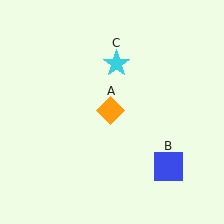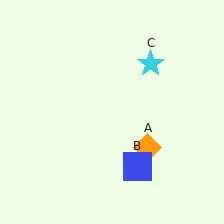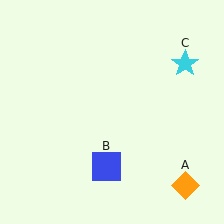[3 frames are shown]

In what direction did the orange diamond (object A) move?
The orange diamond (object A) moved down and to the right.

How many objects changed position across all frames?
3 objects changed position: orange diamond (object A), blue square (object B), cyan star (object C).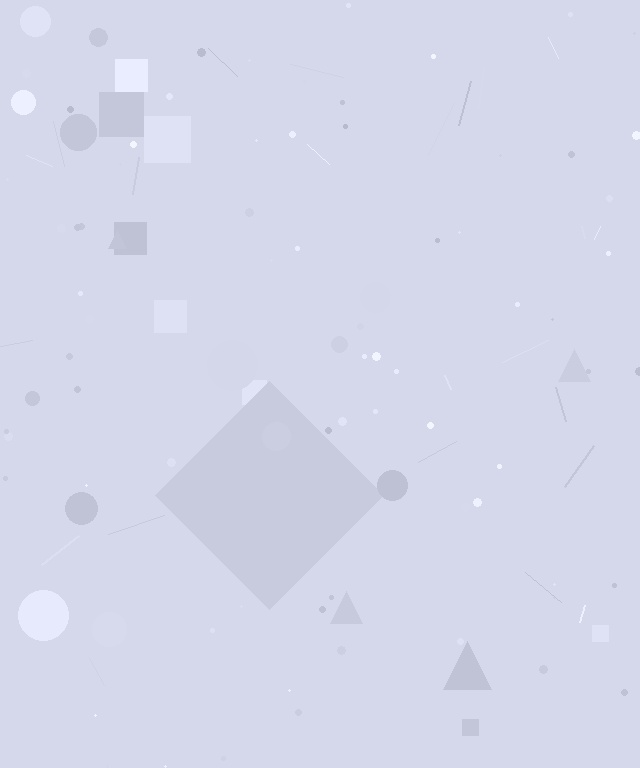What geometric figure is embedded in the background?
A diamond is embedded in the background.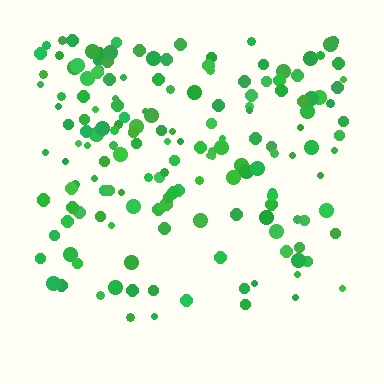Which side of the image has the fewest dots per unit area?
The bottom.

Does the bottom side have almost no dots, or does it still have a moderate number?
Still a moderate number, just noticeably fewer than the top.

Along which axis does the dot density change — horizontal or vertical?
Vertical.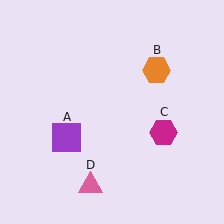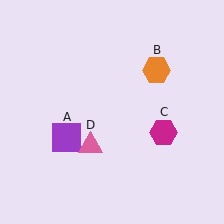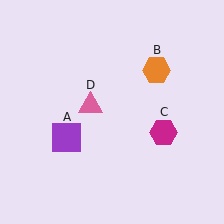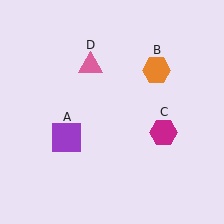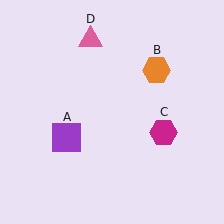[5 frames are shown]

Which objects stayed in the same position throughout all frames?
Purple square (object A) and orange hexagon (object B) and magenta hexagon (object C) remained stationary.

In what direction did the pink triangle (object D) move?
The pink triangle (object D) moved up.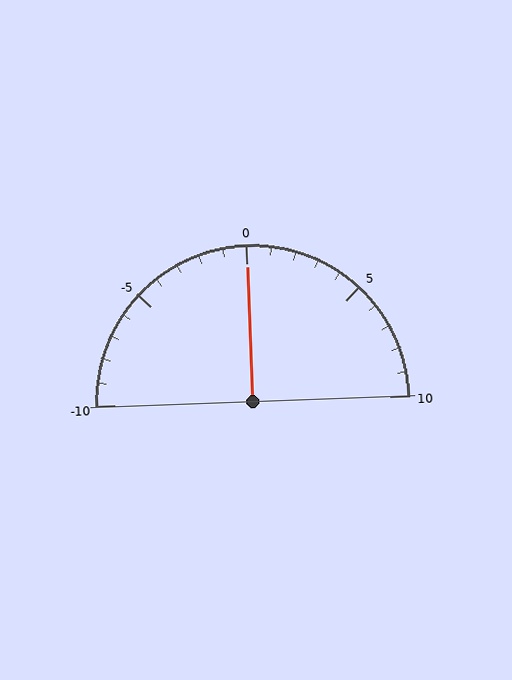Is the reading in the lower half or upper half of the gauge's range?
The reading is in the upper half of the range (-10 to 10).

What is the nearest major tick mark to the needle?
The nearest major tick mark is 0.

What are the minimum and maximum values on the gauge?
The gauge ranges from -10 to 10.